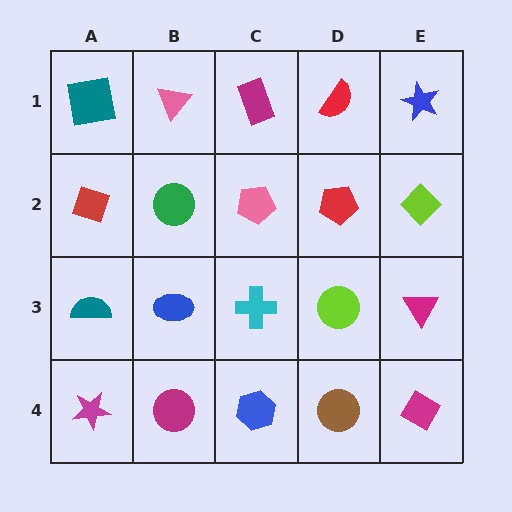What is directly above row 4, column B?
A blue ellipse.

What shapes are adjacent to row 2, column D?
A red semicircle (row 1, column D), a lime circle (row 3, column D), a pink pentagon (row 2, column C), a lime diamond (row 2, column E).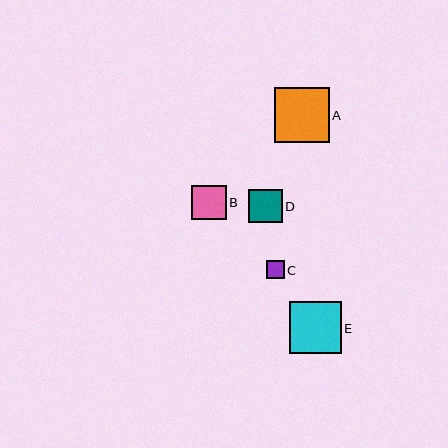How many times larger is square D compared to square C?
Square D is approximately 1.9 times the size of square C.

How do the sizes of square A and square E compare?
Square A and square E are approximately the same size.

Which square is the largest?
Square A is the largest with a size of approximately 55 pixels.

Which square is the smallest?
Square C is the smallest with a size of approximately 18 pixels.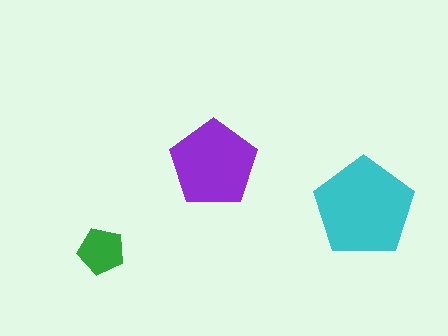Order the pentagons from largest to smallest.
the cyan one, the purple one, the green one.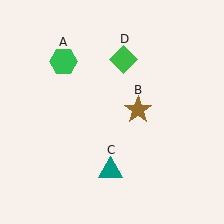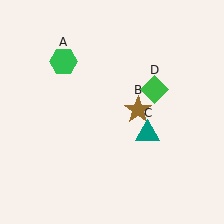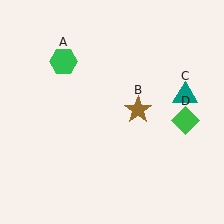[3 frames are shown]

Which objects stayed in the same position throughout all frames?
Green hexagon (object A) and brown star (object B) remained stationary.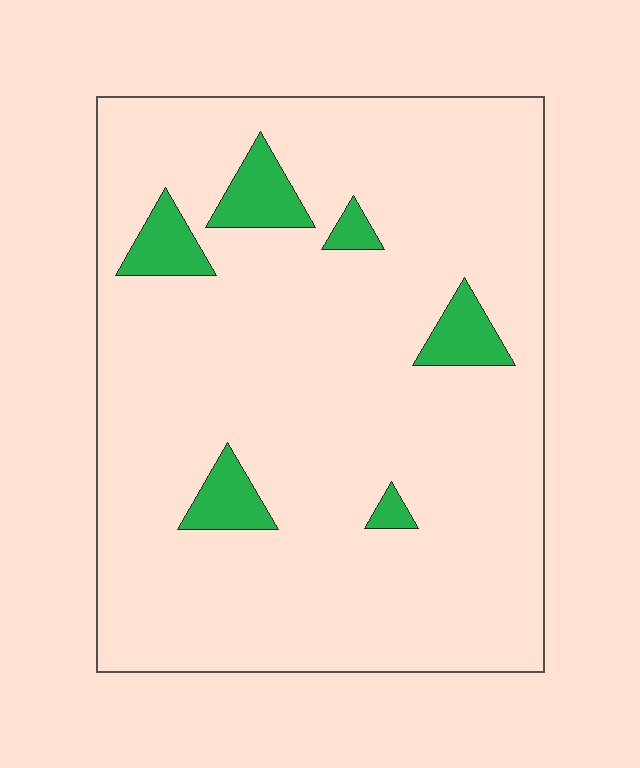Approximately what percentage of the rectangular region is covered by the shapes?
Approximately 10%.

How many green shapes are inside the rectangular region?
6.